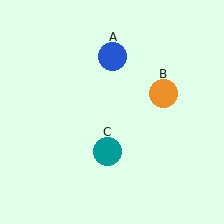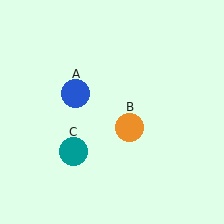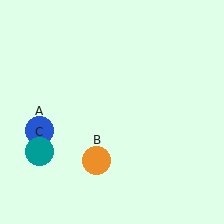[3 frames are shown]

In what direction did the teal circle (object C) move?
The teal circle (object C) moved left.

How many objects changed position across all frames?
3 objects changed position: blue circle (object A), orange circle (object B), teal circle (object C).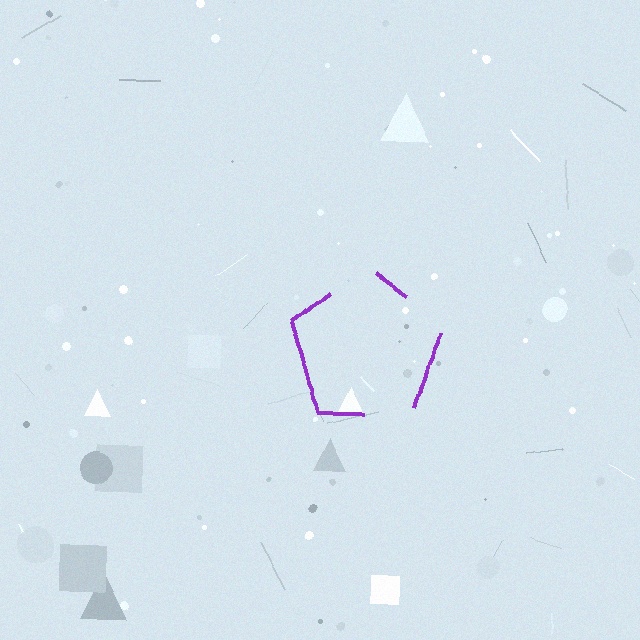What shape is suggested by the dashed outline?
The dashed outline suggests a pentagon.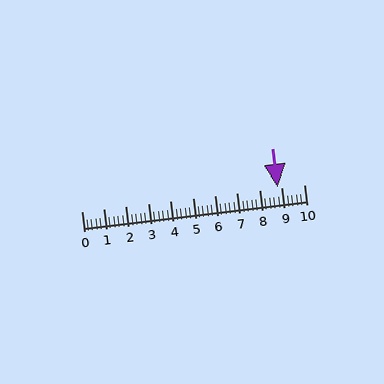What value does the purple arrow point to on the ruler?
The purple arrow points to approximately 8.8.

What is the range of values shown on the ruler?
The ruler shows values from 0 to 10.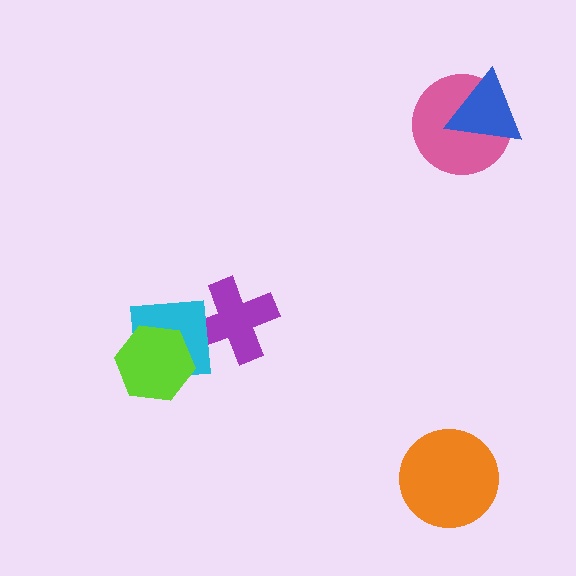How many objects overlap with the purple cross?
1 object overlaps with the purple cross.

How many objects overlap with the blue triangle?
1 object overlaps with the blue triangle.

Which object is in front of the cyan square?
The lime hexagon is in front of the cyan square.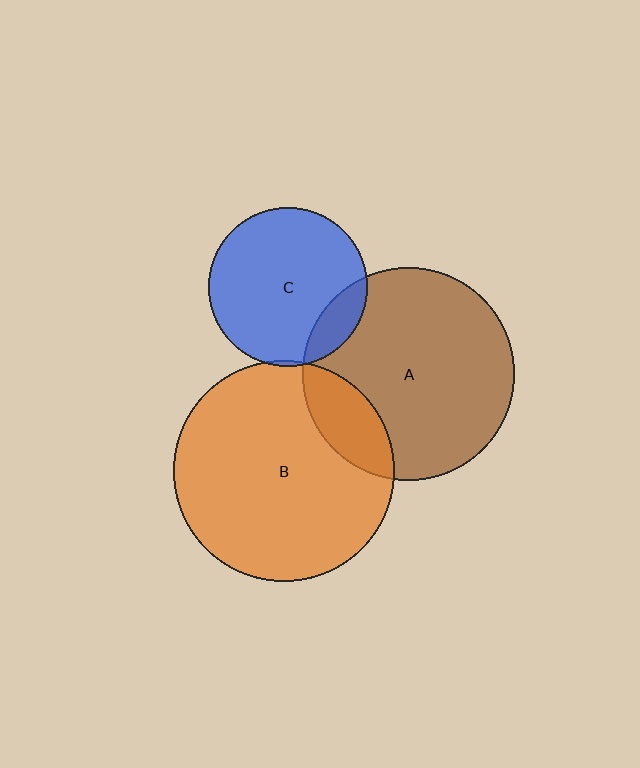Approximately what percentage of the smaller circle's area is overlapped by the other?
Approximately 15%.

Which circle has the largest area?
Circle B (orange).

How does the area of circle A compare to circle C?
Approximately 1.8 times.